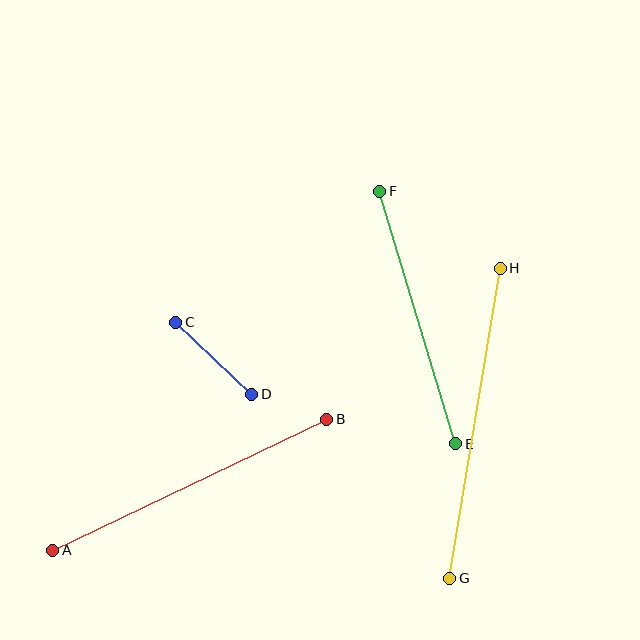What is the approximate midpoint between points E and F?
The midpoint is at approximately (418, 317) pixels.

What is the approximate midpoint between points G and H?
The midpoint is at approximately (475, 423) pixels.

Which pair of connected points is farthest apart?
Points G and H are farthest apart.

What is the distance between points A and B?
The distance is approximately 304 pixels.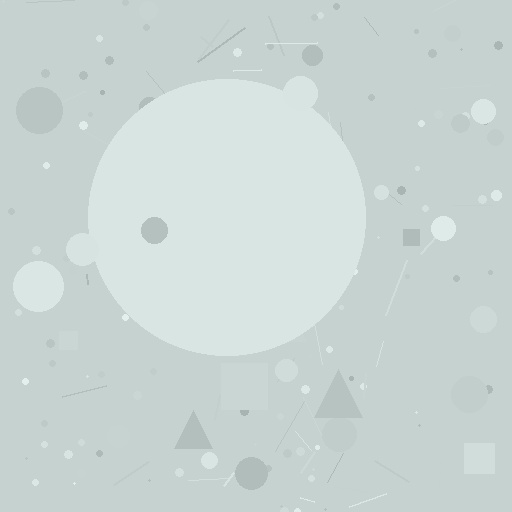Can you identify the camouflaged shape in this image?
The camouflaged shape is a circle.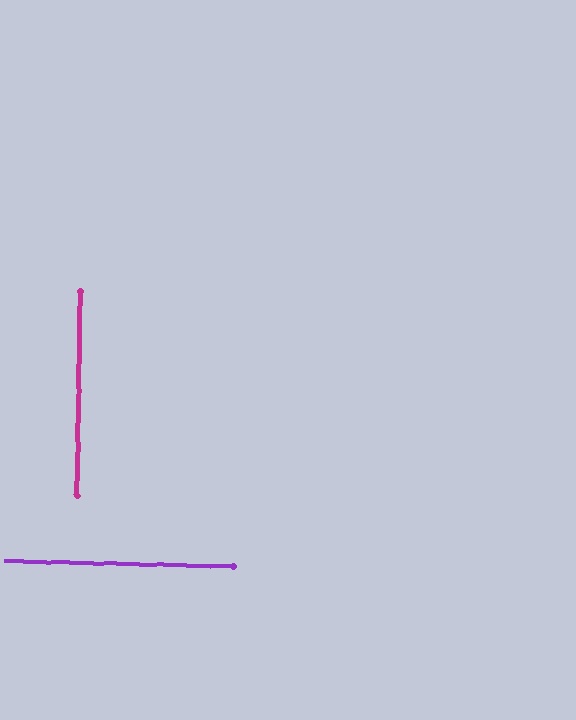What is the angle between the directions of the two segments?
Approximately 90 degrees.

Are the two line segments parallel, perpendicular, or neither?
Perpendicular — they meet at approximately 90°.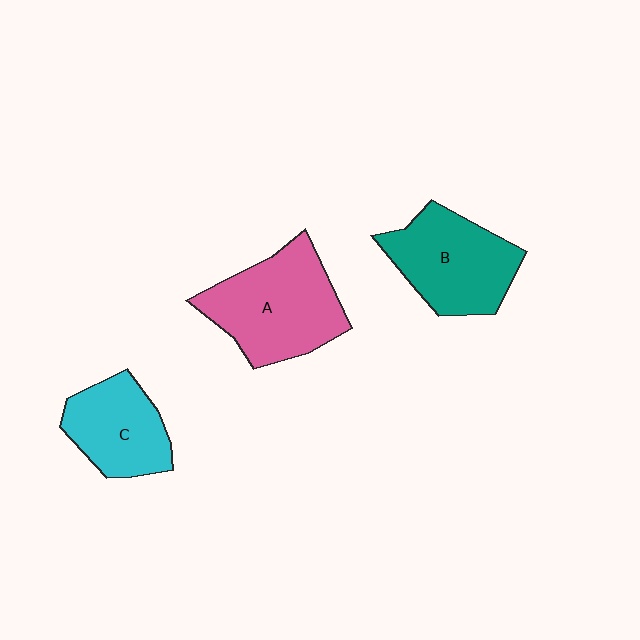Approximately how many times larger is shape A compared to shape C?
Approximately 1.4 times.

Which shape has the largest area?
Shape A (pink).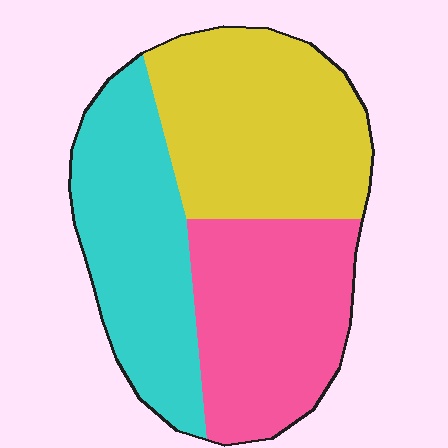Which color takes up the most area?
Yellow, at roughly 35%.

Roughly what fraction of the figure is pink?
Pink takes up about one third (1/3) of the figure.